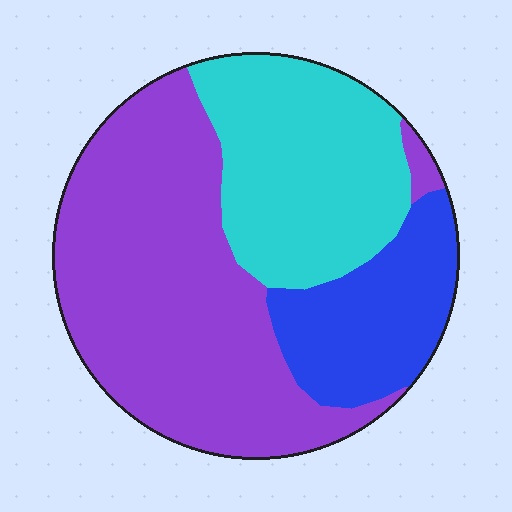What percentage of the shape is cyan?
Cyan takes up about one third (1/3) of the shape.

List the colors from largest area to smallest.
From largest to smallest: purple, cyan, blue.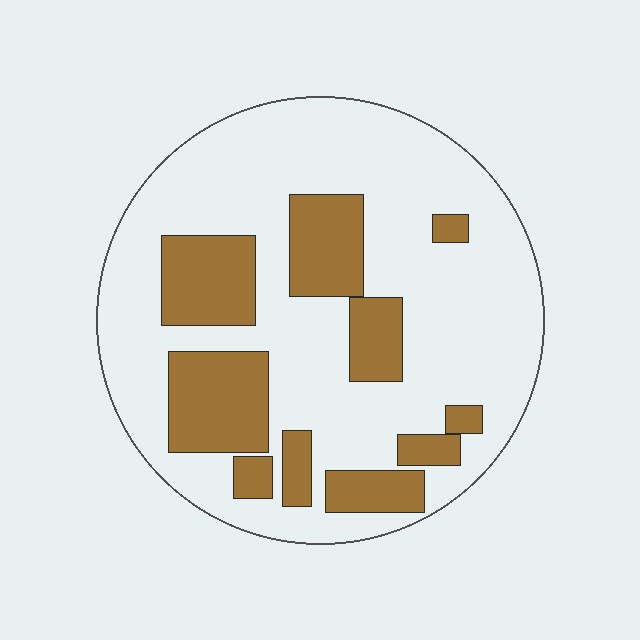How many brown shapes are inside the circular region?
10.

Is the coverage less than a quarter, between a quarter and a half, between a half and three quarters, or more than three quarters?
Between a quarter and a half.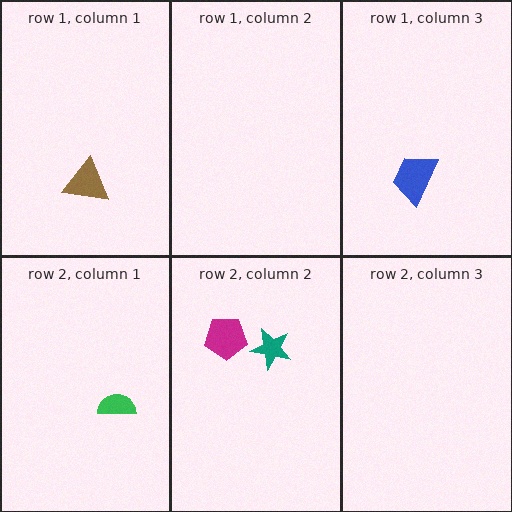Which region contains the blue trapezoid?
The row 1, column 3 region.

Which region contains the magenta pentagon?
The row 2, column 2 region.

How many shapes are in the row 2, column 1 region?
1.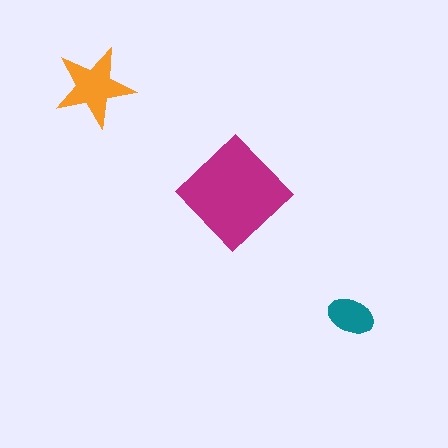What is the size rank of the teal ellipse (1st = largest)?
3rd.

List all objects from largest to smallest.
The magenta diamond, the orange star, the teal ellipse.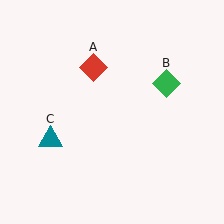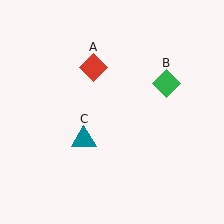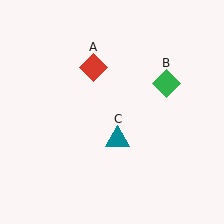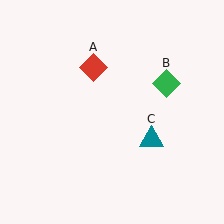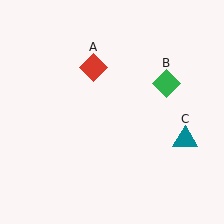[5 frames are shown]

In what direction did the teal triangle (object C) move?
The teal triangle (object C) moved right.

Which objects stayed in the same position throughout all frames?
Red diamond (object A) and green diamond (object B) remained stationary.